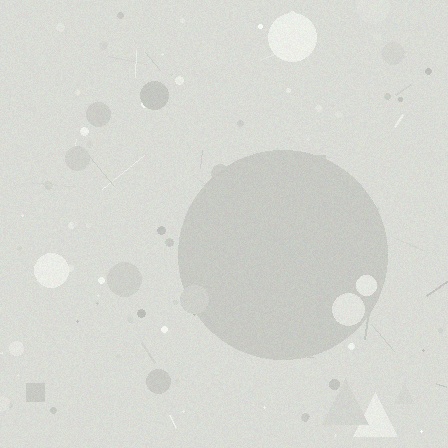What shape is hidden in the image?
A circle is hidden in the image.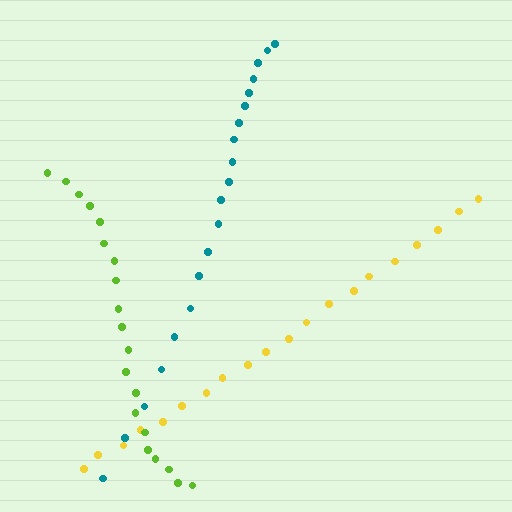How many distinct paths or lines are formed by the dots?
There are 3 distinct paths.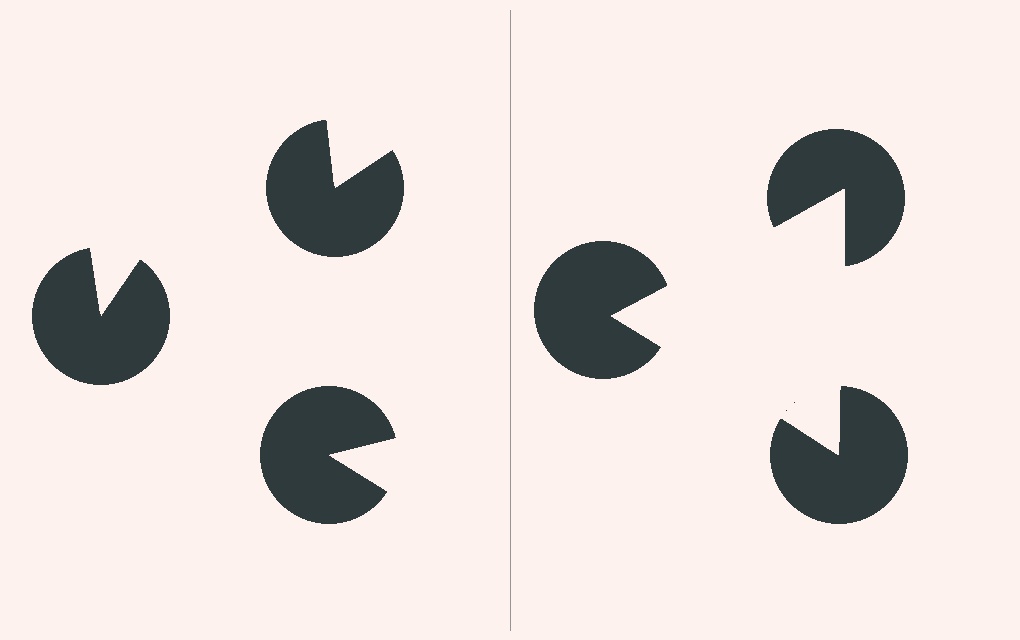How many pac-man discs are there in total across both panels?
6 — 3 on each side.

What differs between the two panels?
The pac-man discs are positioned identically on both sides; only the wedge orientations differ. On the right they align to a triangle; on the left they are misaligned.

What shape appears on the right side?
An illusory triangle.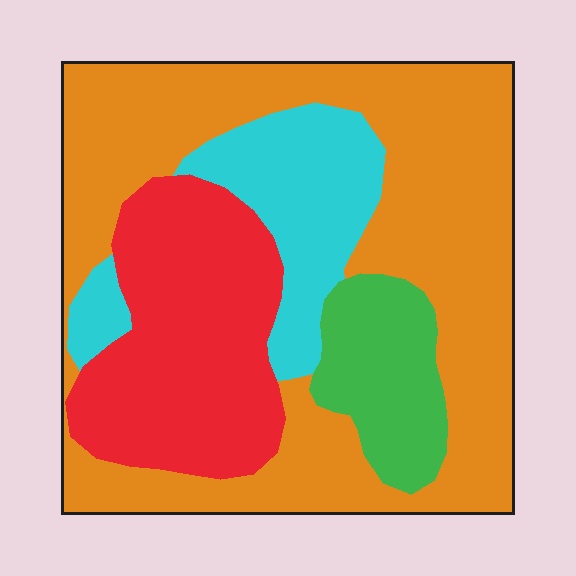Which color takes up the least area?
Green, at roughly 10%.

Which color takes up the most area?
Orange, at roughly 50%.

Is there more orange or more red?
Orange.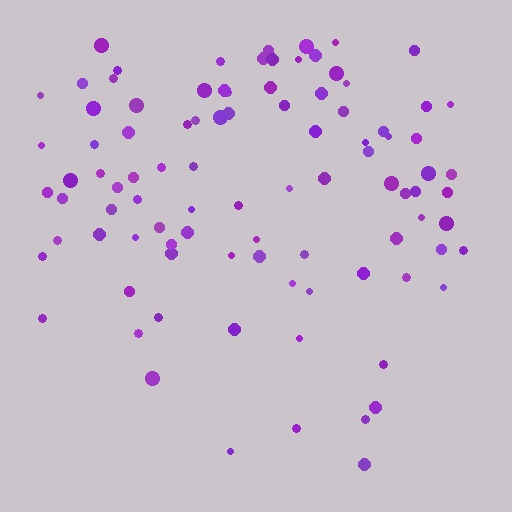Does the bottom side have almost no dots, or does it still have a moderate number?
Still a moderate number, just noticeably fewer than the top.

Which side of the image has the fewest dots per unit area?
The bottom.